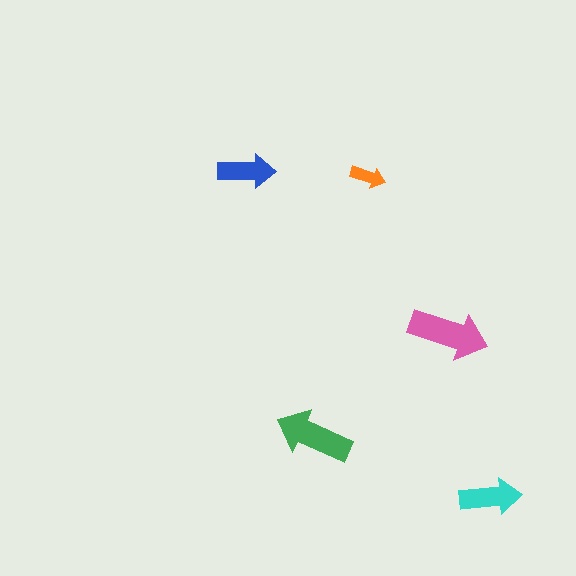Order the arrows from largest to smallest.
the pink one, the green one, the cyan one, the blue one, the orange one.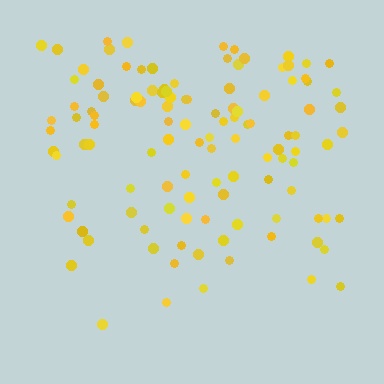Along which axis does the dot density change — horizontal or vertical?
Vertical.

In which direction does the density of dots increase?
From bottom to top, with the top side densest.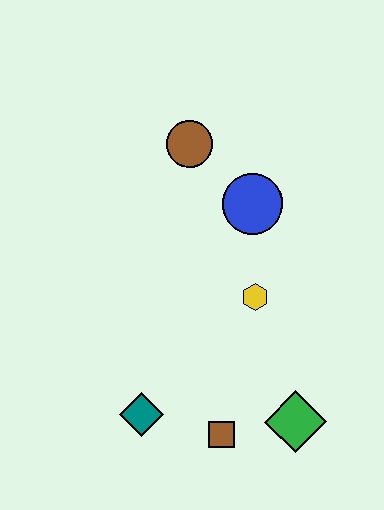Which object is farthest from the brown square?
The brown circle is farthest from the brown square.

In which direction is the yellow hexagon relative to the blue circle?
The yellow hexagon is below the blue circle.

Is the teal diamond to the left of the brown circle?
Yes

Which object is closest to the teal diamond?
The brown square is closest to the teal diamond.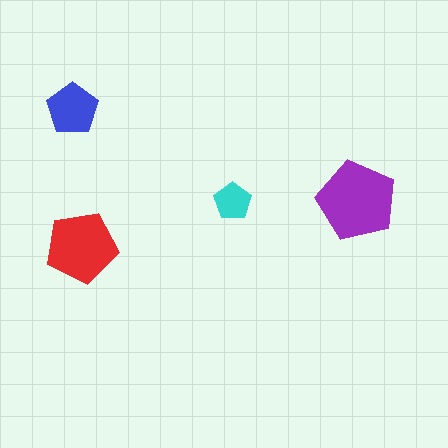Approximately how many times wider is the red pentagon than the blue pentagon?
About 1.5 times wider.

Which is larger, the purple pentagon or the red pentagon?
The purple one.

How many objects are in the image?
There are 4 objects in the image.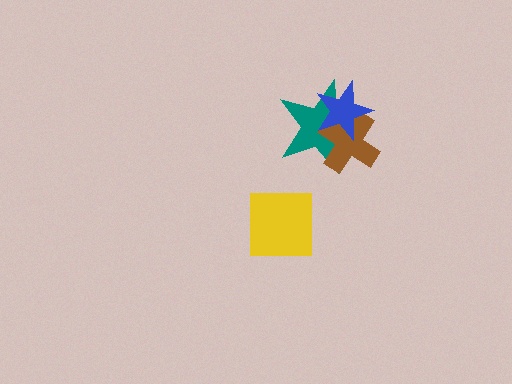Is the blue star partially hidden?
No, no other shape covers it.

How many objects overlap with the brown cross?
2 objects overlap with the brown cross.